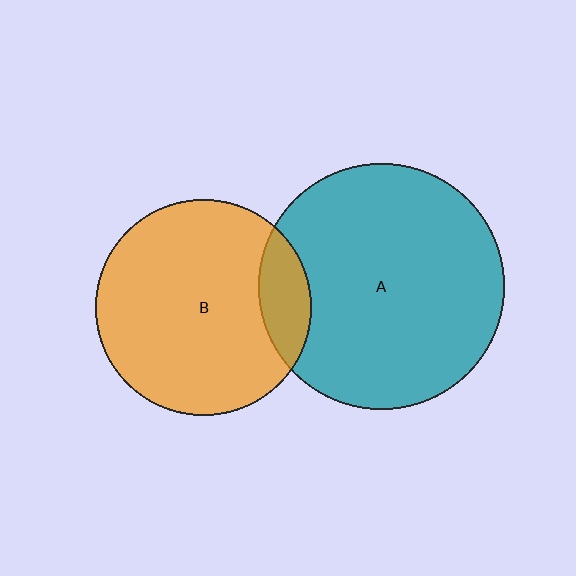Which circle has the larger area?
Circle A (teal).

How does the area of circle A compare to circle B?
Approximately 1.3 times.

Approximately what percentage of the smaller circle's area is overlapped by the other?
Approximately 15%.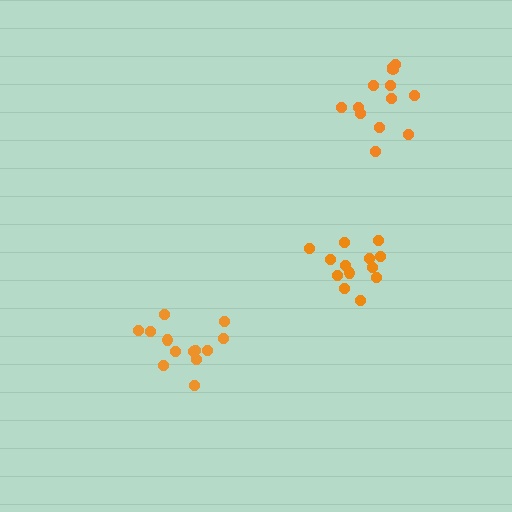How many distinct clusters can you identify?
There are 3 distinct clusters.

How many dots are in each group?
Group 1: 13 dots, Group 2: 13 dots, Group 3: 14 dots (40 total).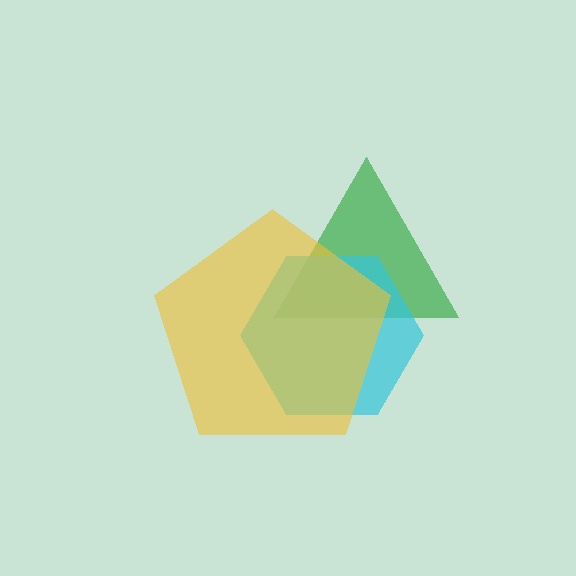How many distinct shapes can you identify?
There are 3 distinct shapes: a green triangle, a cyan hexagon, a yellow pentagon.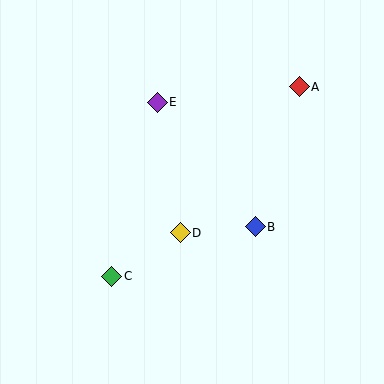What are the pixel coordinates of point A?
Point A is at (299, 87).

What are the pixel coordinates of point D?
Point D is at (180, 233).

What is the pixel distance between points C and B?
The distance between C and B is 152 pixels.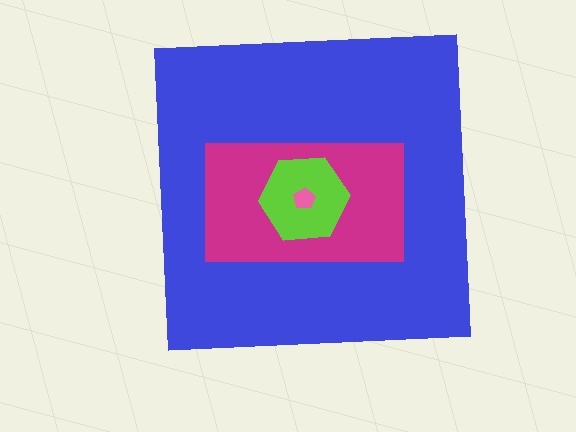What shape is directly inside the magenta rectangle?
The lime hexagon.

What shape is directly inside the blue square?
The magenta rectangle.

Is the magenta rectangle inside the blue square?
Yes.